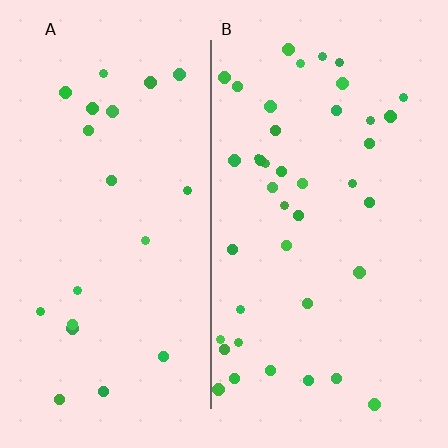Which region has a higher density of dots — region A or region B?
B (the right).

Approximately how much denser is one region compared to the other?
Approximately 2.0× — region B over region A.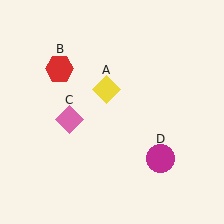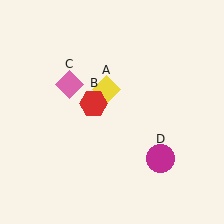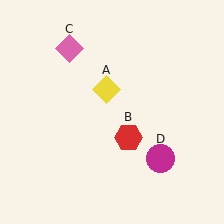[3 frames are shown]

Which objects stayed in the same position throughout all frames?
Yellow diamond (object A) and magenta circle (object D) remained stationary.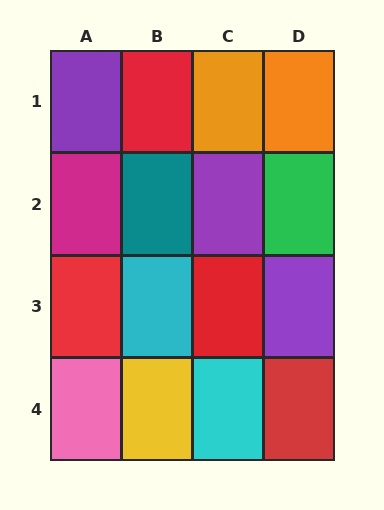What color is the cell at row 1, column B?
Red.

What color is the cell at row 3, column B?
Cyan.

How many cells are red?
4 cells are red.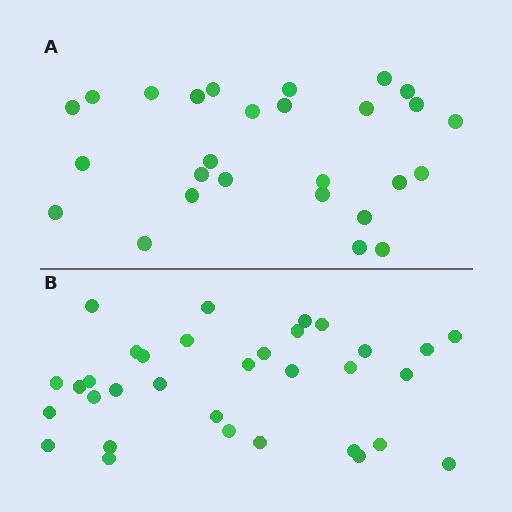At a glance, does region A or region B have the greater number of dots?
Region B (the bottom region) has more dots.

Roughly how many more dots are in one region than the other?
Region B has about 6 more dots than region A.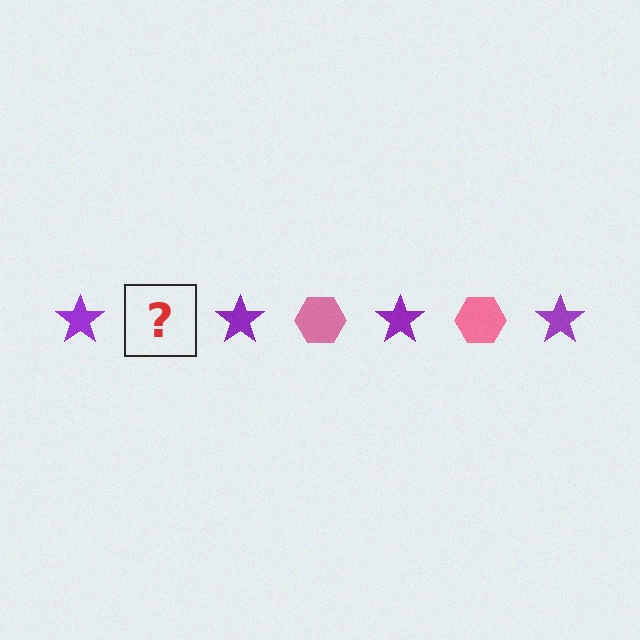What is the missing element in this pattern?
The missing element is a pink hexagon.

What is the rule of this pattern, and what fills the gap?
The rule is that the pattern alternates between purple star and pink hexagon. The gap should be filled with a pink hexagon.